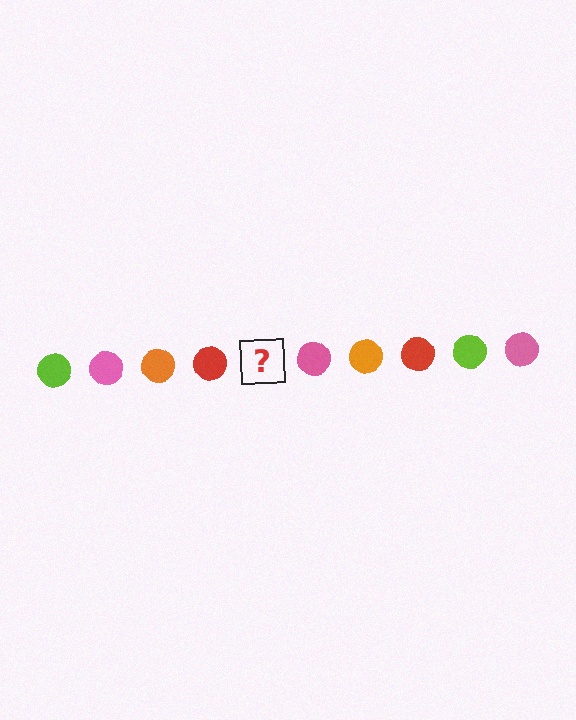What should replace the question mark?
The question mark should be replaced with a lime circle.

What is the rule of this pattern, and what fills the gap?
The rule is that the pattern cycles through lime, pink, orange, red circles. The gap should be filled with a lime circle.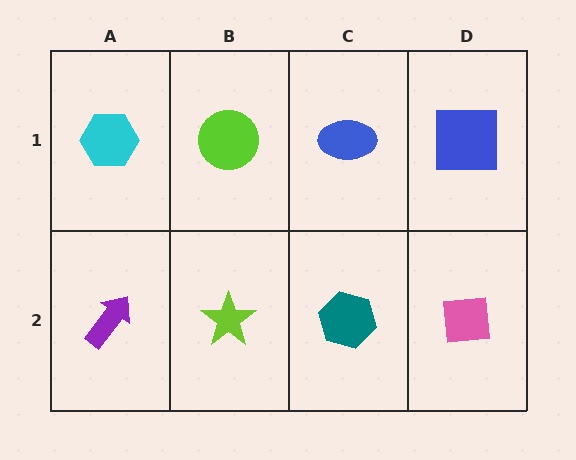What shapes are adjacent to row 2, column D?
A blue square (row 1, column D), a teal hexagon (row 2, column C).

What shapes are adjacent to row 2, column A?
A cyan hexagon (row 1, column A), a lime star (row 2, column B).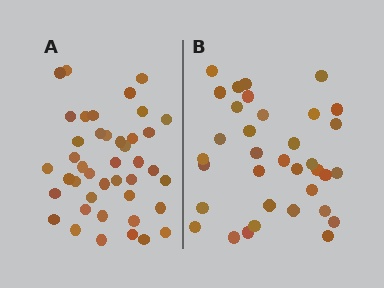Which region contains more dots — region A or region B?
Region A (the left region) has more dots.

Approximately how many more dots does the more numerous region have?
Region A has roughly 8 or so more dots than region B.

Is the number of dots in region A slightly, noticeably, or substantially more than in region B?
Region A has only slightly more — the two regions are fairly close. The ratio is roughly 1.2 to 1.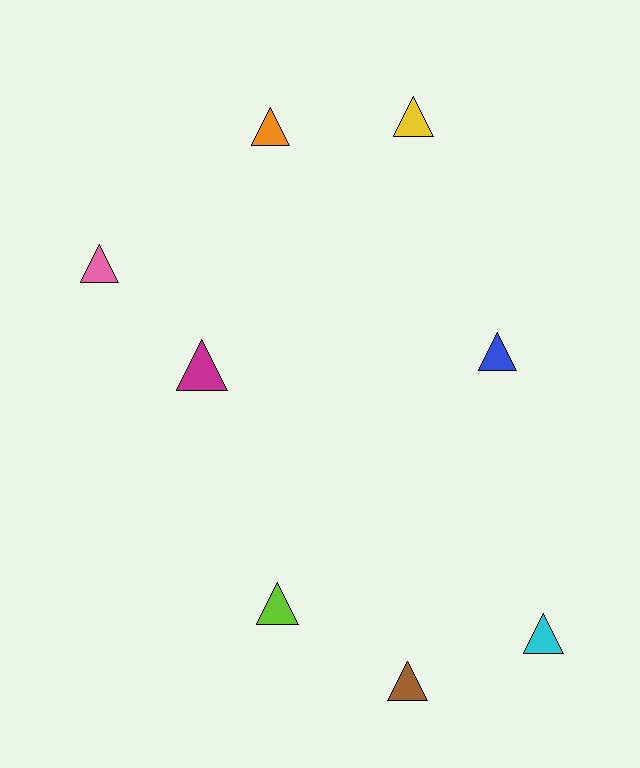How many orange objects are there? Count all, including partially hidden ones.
There is 1 orange object.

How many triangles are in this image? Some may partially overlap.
There are 8 triangles.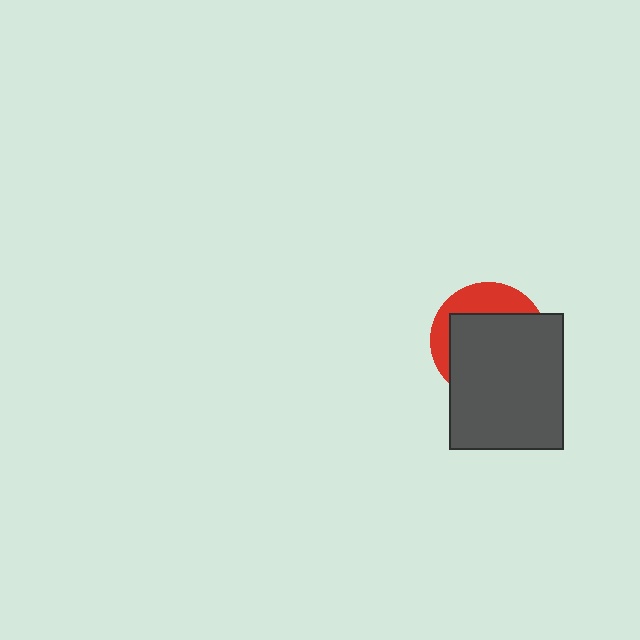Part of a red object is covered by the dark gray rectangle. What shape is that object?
It is a circle.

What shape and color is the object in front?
The object in front is a dark gray rectangle.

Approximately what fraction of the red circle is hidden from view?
Roughly 68% of the red circle is hidden behind the dark gray rectangle.